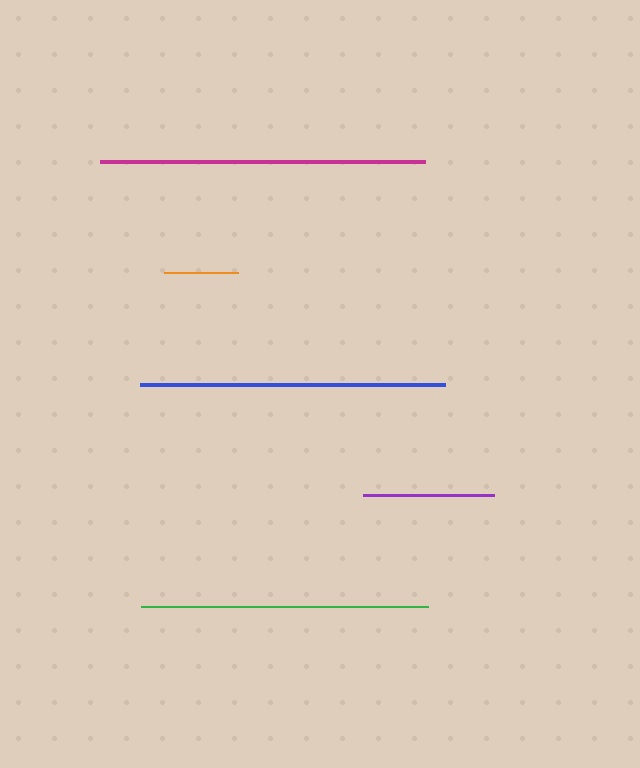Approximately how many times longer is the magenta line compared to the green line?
The magenta line is approximately 1.1 times the length of the green line.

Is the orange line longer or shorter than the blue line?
The blue line is longer than the orange line.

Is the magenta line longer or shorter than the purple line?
The magenta line is longer than the purple line.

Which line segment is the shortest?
The orange line is the shortest at approximately 75 pixels.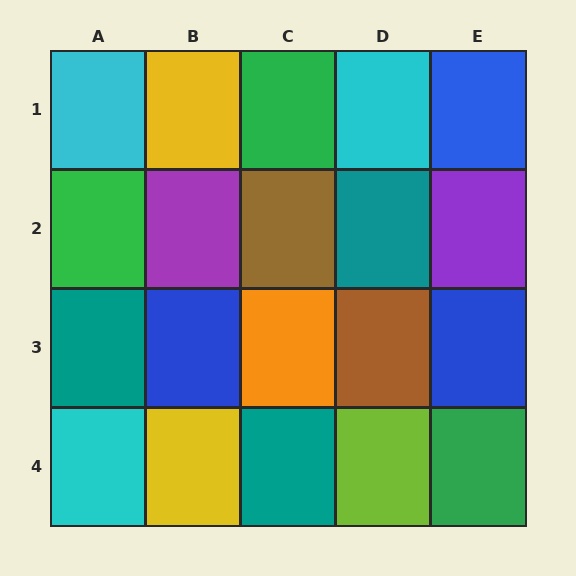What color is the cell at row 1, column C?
Green.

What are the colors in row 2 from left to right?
Green, purple, brown, teal, purple.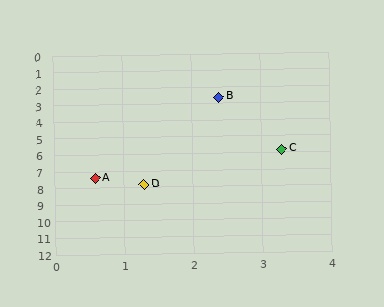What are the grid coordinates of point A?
Point A is at approximately (0.6, 7.4).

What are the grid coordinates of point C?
Point C is at approximately (3.3, 5.8).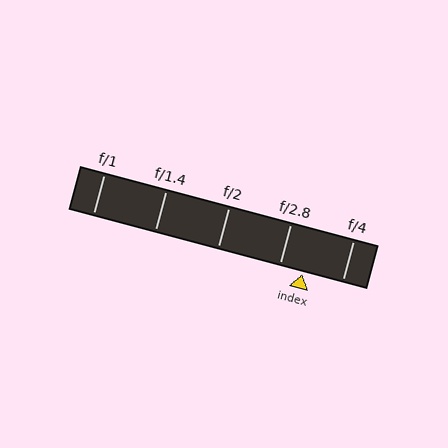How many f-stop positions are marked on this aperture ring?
There are 5 f-stop positions marked.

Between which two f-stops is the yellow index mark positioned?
The index mark is between f/2.8 and f/4.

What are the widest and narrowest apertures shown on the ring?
The widest aperture shown is f/1 and the narrowest is f/4.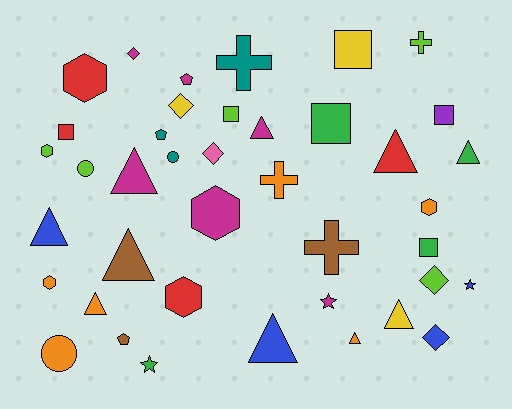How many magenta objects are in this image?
There are 6 magenta objects.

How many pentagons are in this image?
There are 3 pentagons.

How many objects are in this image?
There are 40 objects.